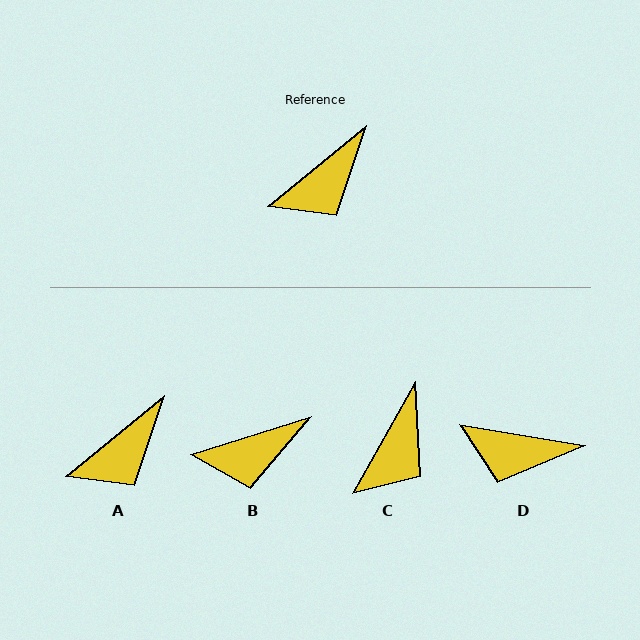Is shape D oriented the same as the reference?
No, it is off by about 49 degrees.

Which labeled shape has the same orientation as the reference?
A.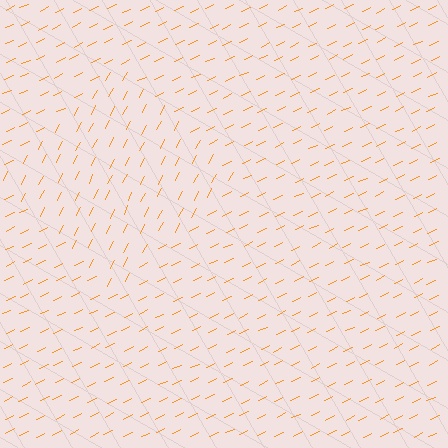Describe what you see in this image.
The image is filled with small orange line segments. A diamond region in the image has lines oriented differently from the surrounding lines, creating a visible texture boundary.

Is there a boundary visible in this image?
Yes, there is a texture boundary formed by a change in line orientation.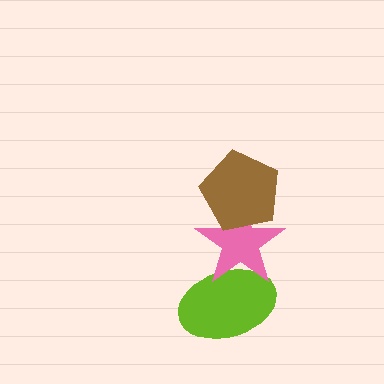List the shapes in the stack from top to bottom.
From top to bottom: the brown pentagon, the pink star, the lime ellipse.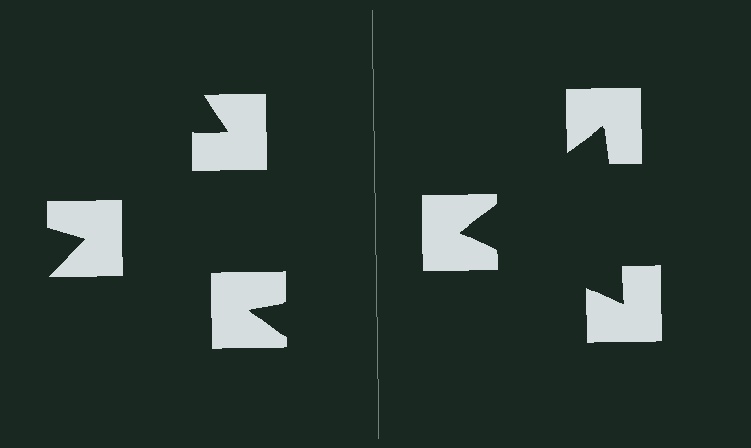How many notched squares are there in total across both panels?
6 — 3 on each side.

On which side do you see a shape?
An illusory triangle appears on the right side. On the left side the wedge cuts are rotated, so no coherent shape forms.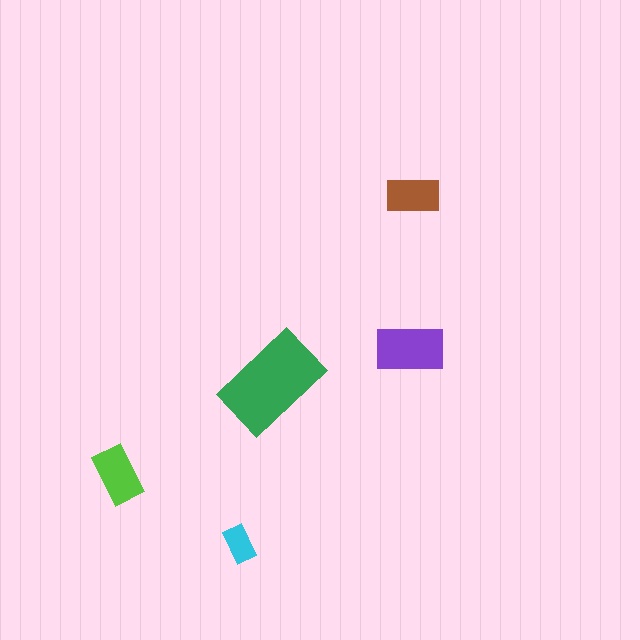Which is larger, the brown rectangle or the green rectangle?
The green one.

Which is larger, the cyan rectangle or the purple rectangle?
The purple one.